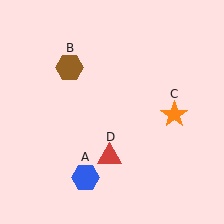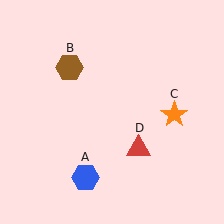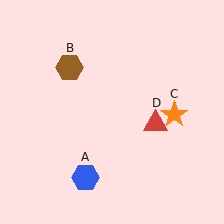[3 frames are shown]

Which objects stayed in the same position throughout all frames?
Blue hexagon (object A) and brown hexagon (object B) and orange star (object C) remained stationary.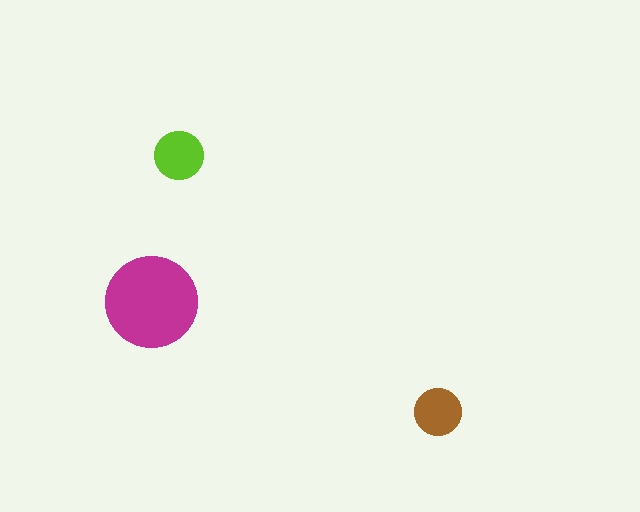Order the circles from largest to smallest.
the magenta one, the lime one, the brown one.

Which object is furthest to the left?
The magenta circle is leftmost.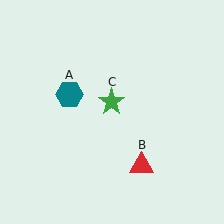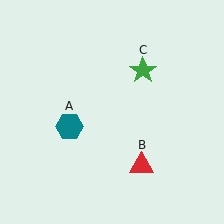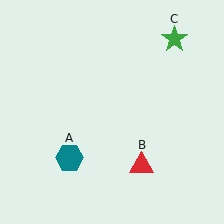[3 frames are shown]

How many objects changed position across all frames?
2 objects changed position: teal hexagon (object A), green star (object C).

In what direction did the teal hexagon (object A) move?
The teal hexagon (object A) moved down.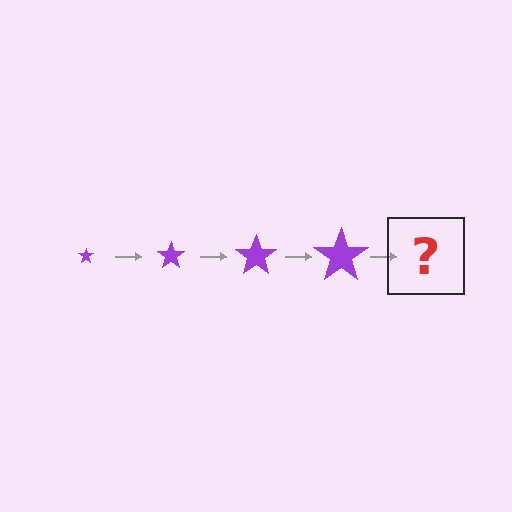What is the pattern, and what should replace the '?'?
The pattern is that the star gets progressively larger each step. The '?' should be a purple star, larger than the previous one.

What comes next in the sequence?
The next element should be a purple star, larger than the previous one.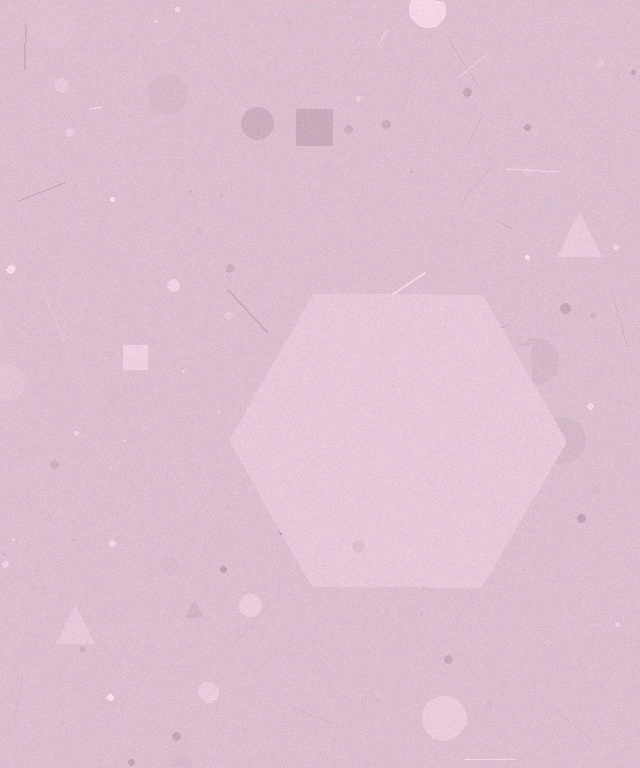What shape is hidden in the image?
A hexagon is hidden in the image.